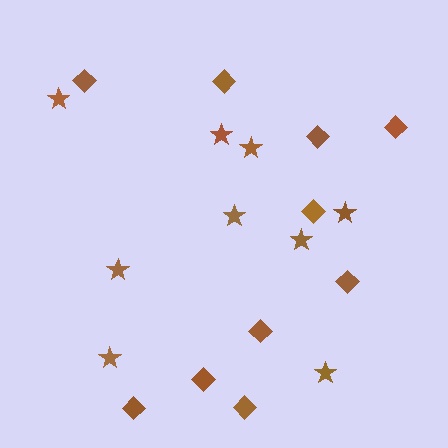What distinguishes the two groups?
There are 2 groups: one group of stars (9) and one group of diamonds (10).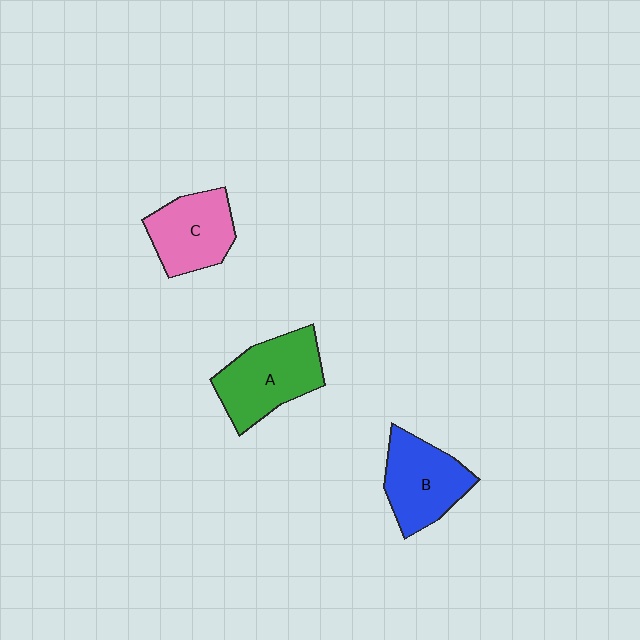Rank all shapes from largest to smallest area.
From largest to smallest: A (green), B (blue), C (pink).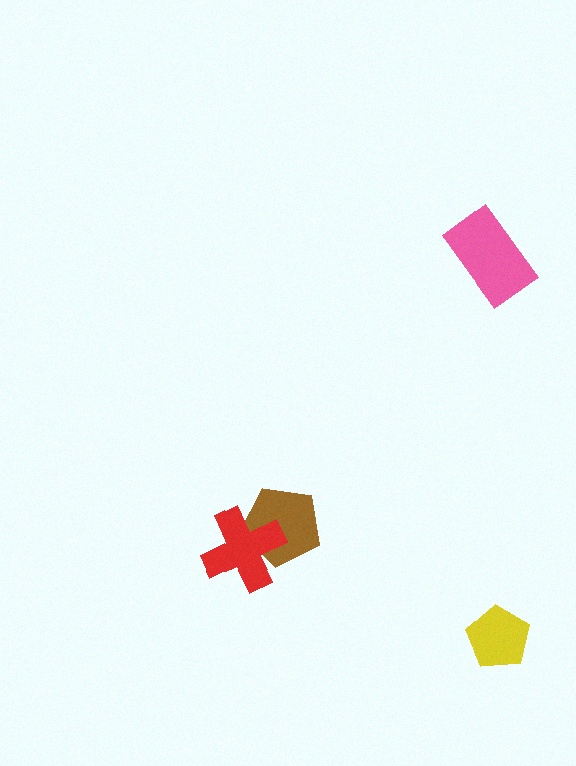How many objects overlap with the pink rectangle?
0 objects overlap with the pink rectangle.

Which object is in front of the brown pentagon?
The red cross is in front of the brown pentagon.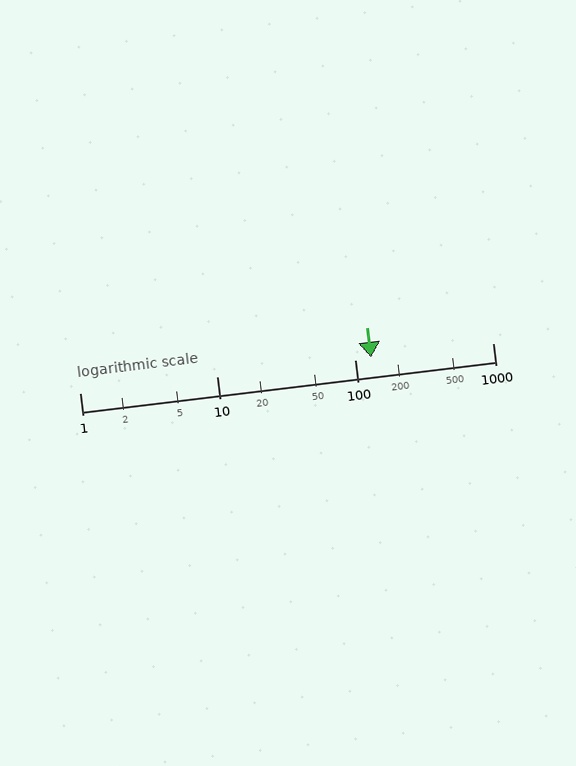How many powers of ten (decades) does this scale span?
The scale spans 3 decades, from 1 to 1000.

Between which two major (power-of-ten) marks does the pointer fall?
The pointer is between 100 and 1000.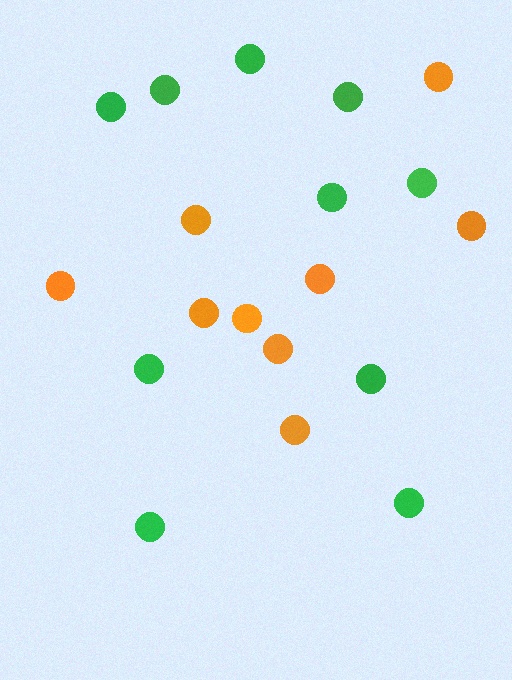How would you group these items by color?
There are 2 groups: one group of green circles (10) and one group of orange circles (9).